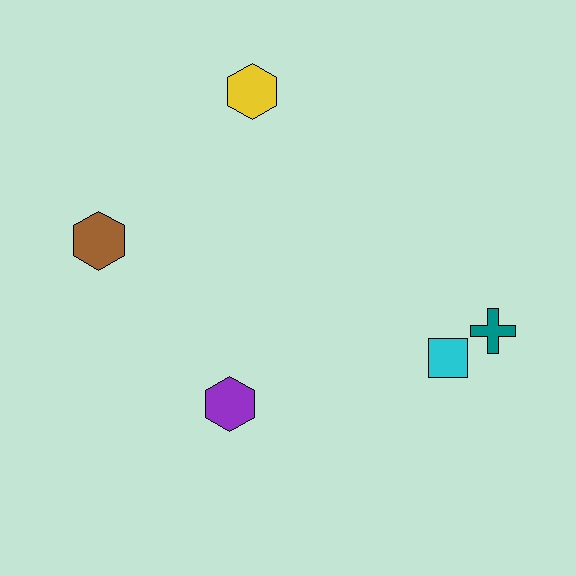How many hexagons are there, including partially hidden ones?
There are 3 hexagons.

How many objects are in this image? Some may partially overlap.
There are 5 objects.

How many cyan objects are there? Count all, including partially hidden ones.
There is 1 cyan object.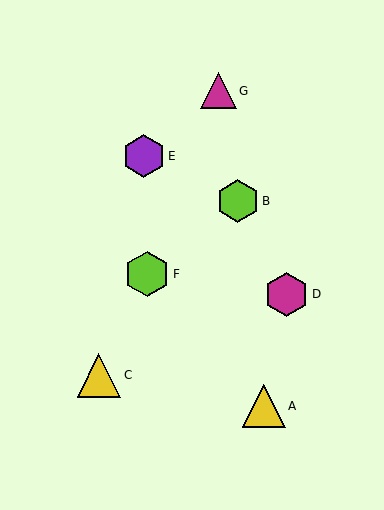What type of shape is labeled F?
Shape F is a lime hexagon.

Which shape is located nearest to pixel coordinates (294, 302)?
The magenta hexagon (labeled D) at (287, 294) is nearest to that location.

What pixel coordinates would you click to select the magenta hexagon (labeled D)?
Click at (287, 294) to select the magenta hexagon D.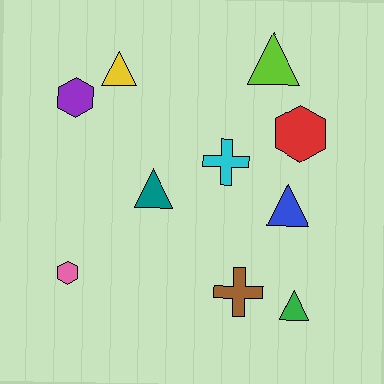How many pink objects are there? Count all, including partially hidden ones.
There is 1 pink object.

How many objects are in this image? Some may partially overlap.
There are 10 objects.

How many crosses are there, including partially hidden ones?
There are 2 crosses.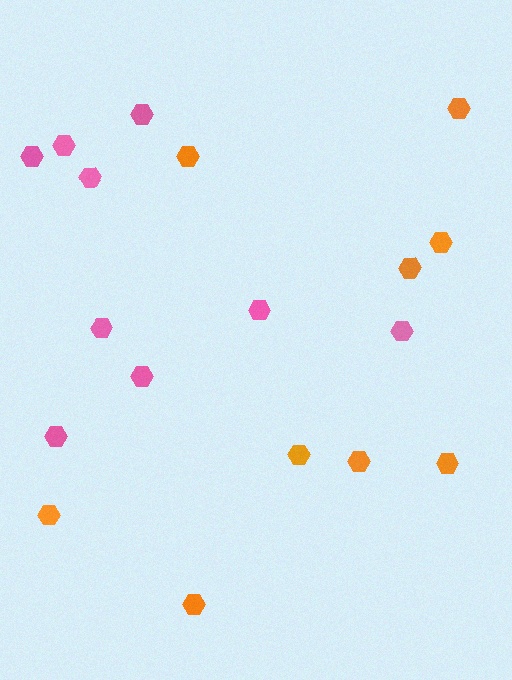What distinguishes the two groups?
There are 2 groups: one group of pink hexagons (9) and one group of orange hexagons (9).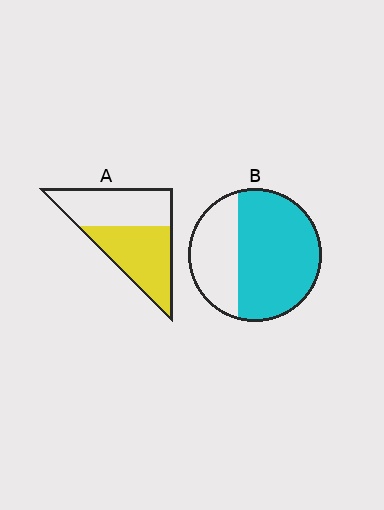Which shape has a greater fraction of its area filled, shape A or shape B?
Shape B.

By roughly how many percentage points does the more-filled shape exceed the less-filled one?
By roughly 15 percentage points (B over A).